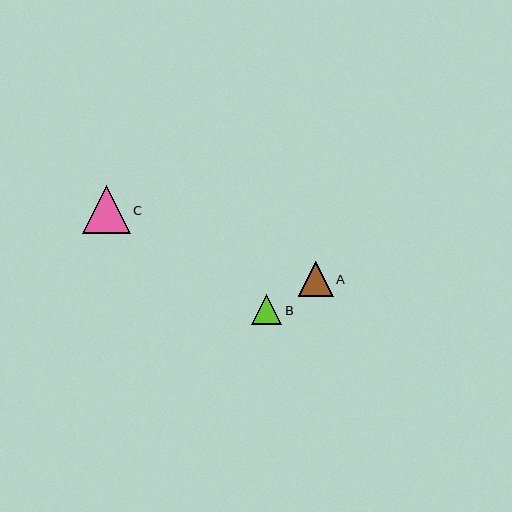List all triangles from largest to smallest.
From largest to smallest: C, A, B.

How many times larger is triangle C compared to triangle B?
Triangle C is approximately 1.6 times the size of triangle B.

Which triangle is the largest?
Triangle C is the largest with a size of approximately 48 pixels.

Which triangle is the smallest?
Triangle B is the smallest with a size of approximately 31 pixels.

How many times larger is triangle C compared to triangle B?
Triangle C is approximately 1.6 times the size of triangle B.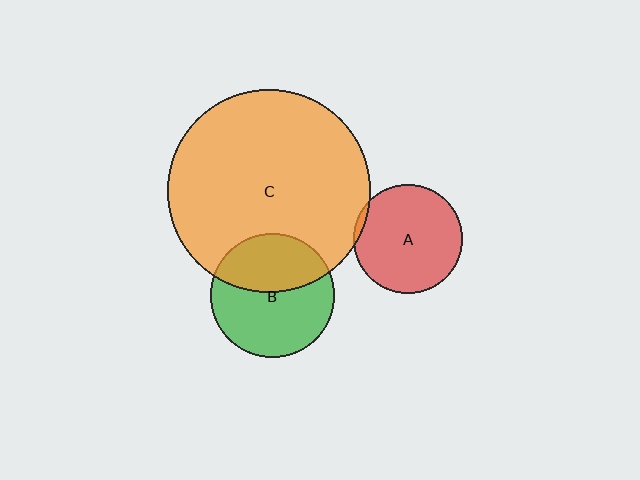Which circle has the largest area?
Circle C (orange).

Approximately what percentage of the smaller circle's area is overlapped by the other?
Approximately 40%.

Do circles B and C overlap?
Yes.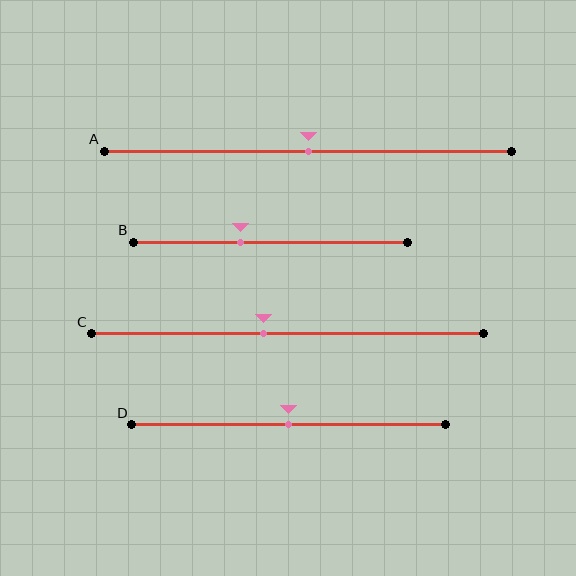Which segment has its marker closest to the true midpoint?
Segment A has its marker closest to the true midpoint.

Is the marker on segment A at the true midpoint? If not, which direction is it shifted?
Yes, the marker on segment A is at the true midpoint.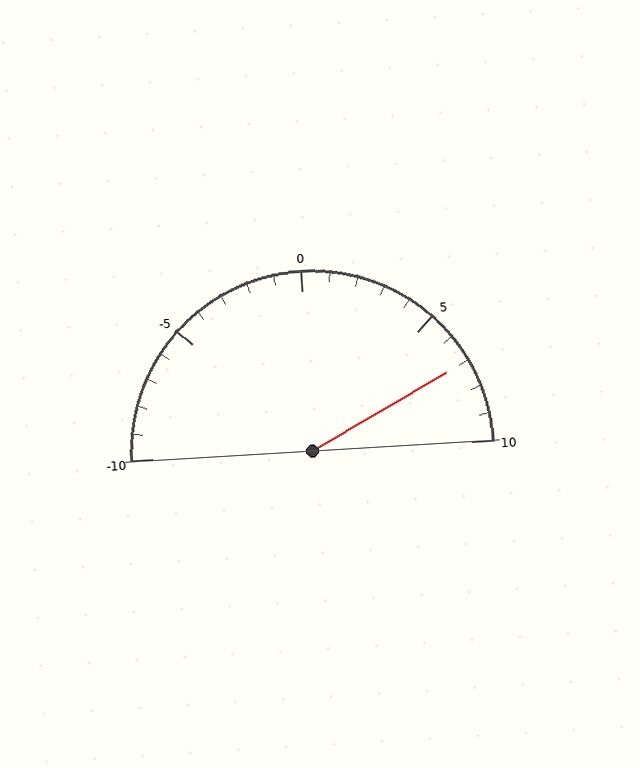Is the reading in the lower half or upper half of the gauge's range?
The reading is in the upper half of the range (-10 to 10).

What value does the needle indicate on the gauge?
The needle indicates approximately 7.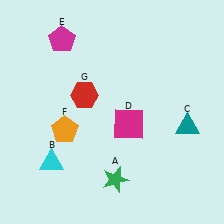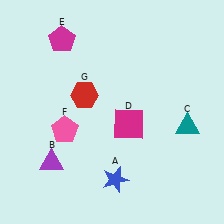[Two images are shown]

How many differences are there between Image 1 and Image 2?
There are 3 differences between the two images.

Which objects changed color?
A changed from green to blue. B changed from cyan to purple. F changed from orange to pink.